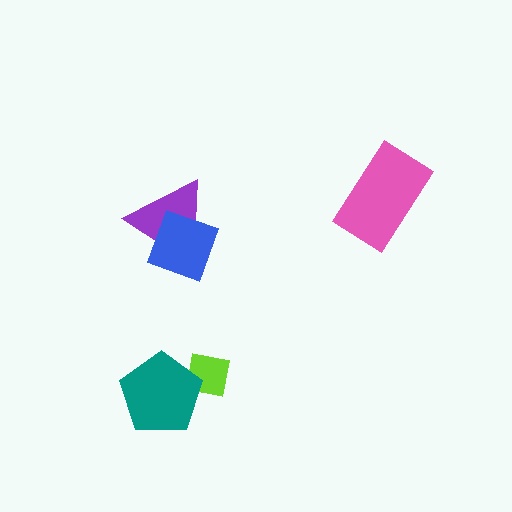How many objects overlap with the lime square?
1 object overlaps with the lime square.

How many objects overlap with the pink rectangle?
0 objects overlap with the pink rectangle.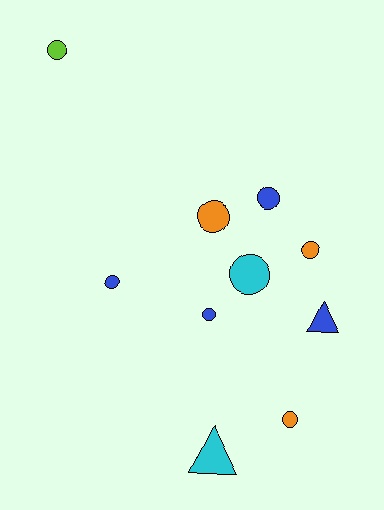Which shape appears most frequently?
Circle, with 8 objects.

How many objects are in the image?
There are 10 objects.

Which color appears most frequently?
Blue, with 4 objects.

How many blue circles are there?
There are 3 blue circles.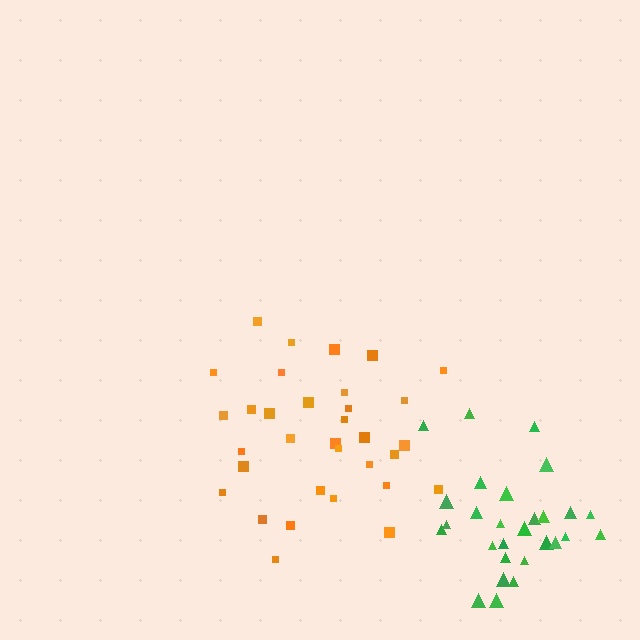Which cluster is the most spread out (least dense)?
Orange.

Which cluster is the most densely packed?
Green.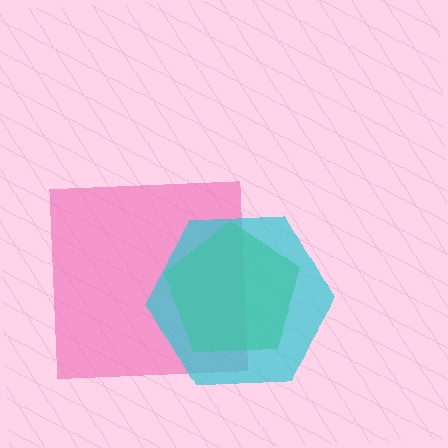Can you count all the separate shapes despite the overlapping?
Yes, there are 3 separate shapes.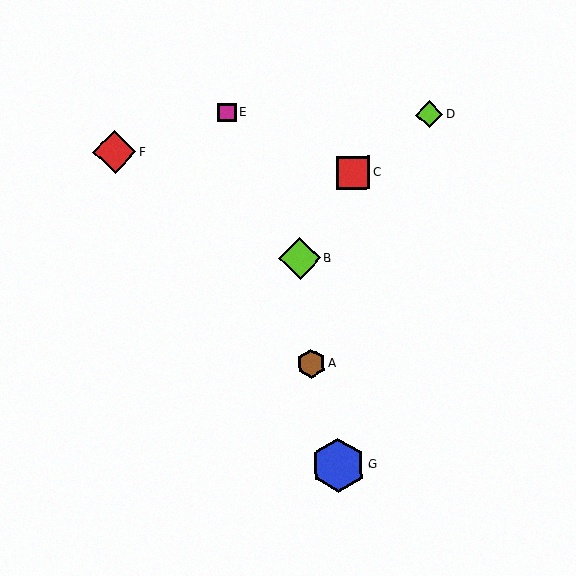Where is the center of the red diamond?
The center of the red diamond is at (115, 152).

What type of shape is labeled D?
Shape D is a lime diamond.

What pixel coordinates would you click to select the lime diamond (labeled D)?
Click at (429, 114) to select the lime diamond D.